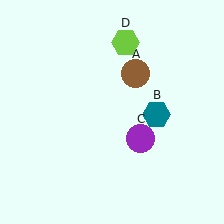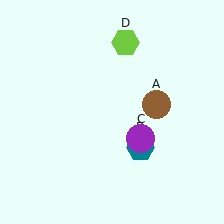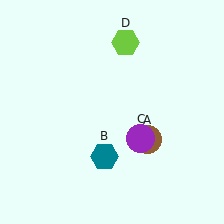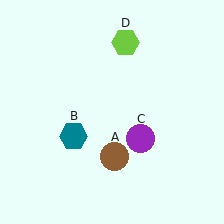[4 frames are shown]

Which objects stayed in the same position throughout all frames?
Purple circle (object C) and lime hexagon (object D) remained stationary.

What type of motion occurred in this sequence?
The brown circle (object A), teal hexagon (object B) rotated clockwise around the center of the scene.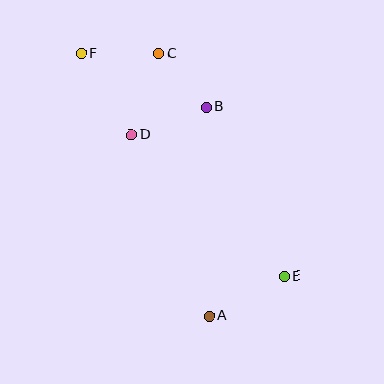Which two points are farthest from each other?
Points E and F are farthest from each other.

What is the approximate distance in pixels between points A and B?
The distance between A and B is approximately 209 pixels.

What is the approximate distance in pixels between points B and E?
The distance between B and E is approximately 186 pixels.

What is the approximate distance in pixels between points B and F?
The distance between B and F is approximately 136 pixels.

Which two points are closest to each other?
Points B and C are closest to each other.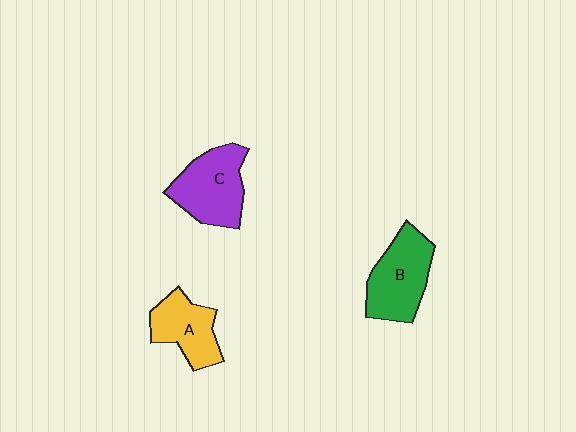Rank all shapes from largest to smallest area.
From largest to smallest: C (purple), B (green), A (yellow).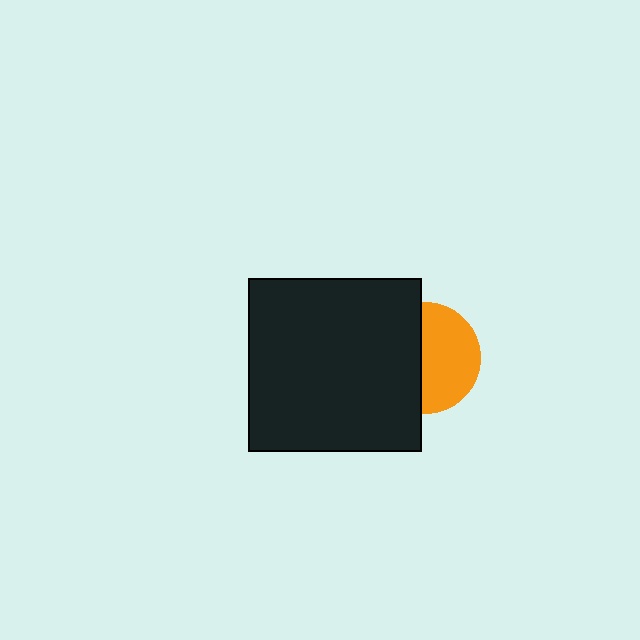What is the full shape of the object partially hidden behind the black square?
The partially hidden object is an orange circle.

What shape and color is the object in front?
The object in front is a black square.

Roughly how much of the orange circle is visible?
About half of it is visible (roughly 54%).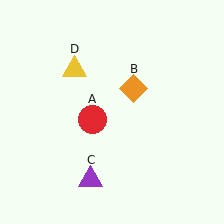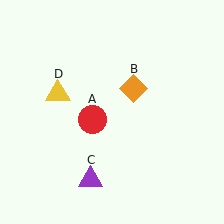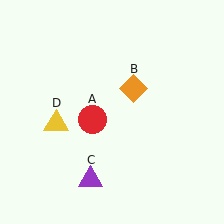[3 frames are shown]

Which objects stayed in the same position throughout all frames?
Red circle (object A) and orange diamond (object B) and purple triangle (object C) remained stationary.